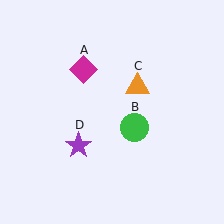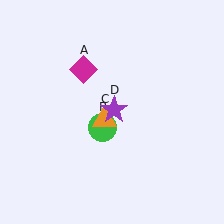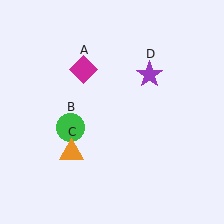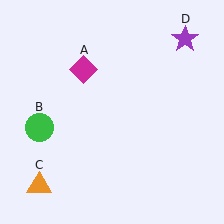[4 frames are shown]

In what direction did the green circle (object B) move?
The green circle (object B) moved left.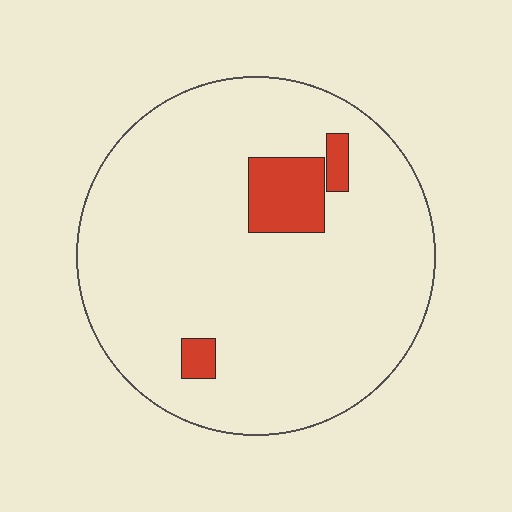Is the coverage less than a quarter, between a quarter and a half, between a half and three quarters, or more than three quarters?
Less than a quarter.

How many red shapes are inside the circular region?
3.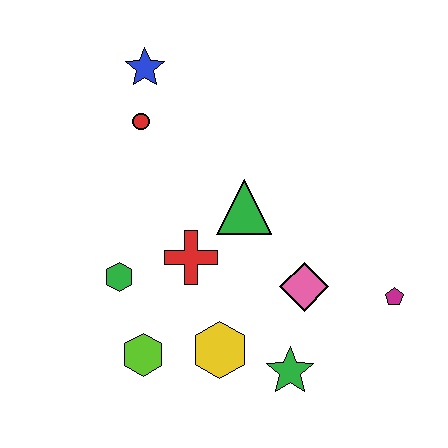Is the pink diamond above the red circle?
No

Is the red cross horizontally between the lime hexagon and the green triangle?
Yes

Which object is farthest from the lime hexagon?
The blue star is farthest from the lime hexagon.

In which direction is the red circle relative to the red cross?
The red circle is above the red cross.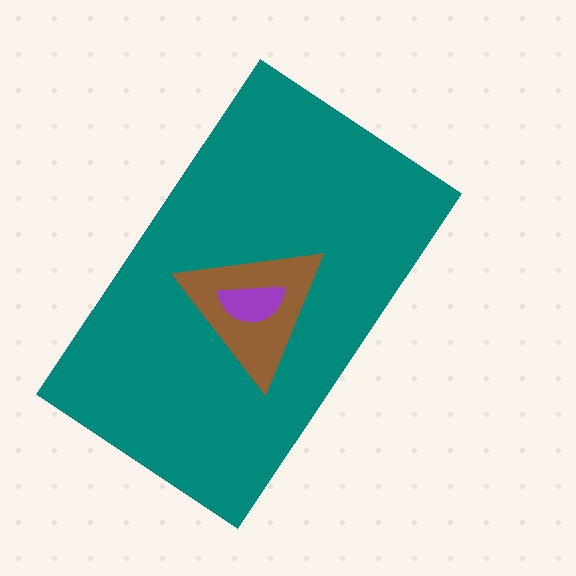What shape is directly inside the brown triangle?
The purple semicircle.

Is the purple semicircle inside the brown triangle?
Yes.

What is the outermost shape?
The teal rectangle.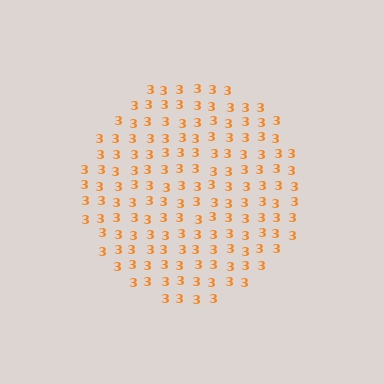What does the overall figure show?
The overall figure shows a circle.